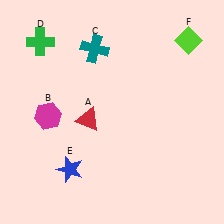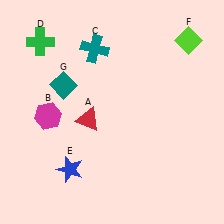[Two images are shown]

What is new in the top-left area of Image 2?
A teal diamond (G) was added in the top-left area of Image 2.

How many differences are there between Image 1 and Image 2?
There is 1 difference between the two images.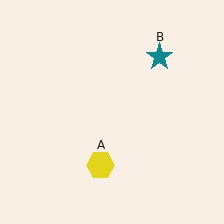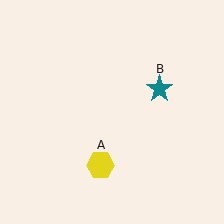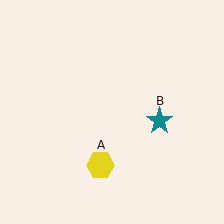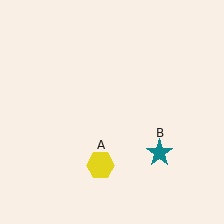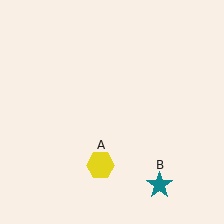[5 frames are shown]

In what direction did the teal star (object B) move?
The teal star (object B) moved down.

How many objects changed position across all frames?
1 object changed position: teal star (object B).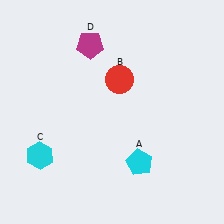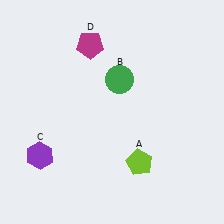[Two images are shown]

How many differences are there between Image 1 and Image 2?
There are 3 differences between the two images.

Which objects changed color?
A changed from cyan to lime. B changed from red to green. C changed from cyan to purple.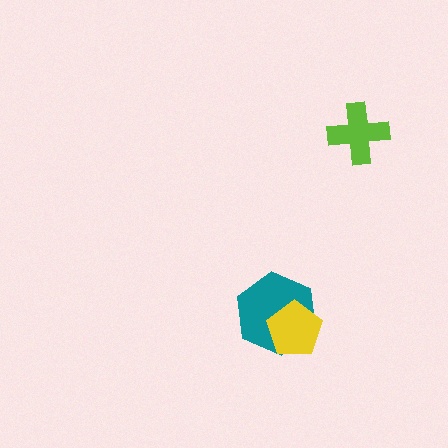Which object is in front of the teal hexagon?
The yellow pentagon is in front of the teal hexagon.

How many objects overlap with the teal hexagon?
1 object overlaps with the teal hexagon.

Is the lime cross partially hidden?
No, no other shape covers it.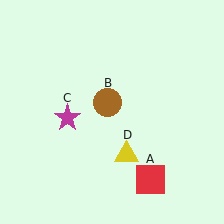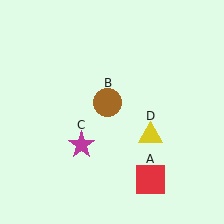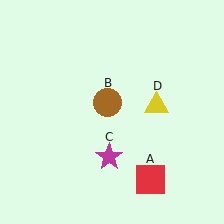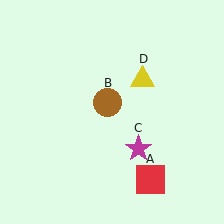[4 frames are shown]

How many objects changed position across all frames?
2 objects changed position: magenta star (object C), yellow triangle (object D).